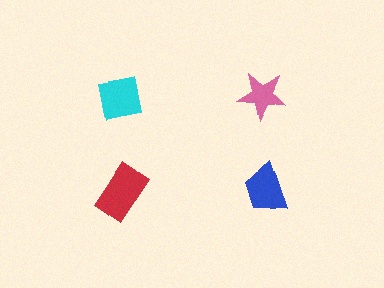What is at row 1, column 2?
A pink star.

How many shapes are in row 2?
2 shapes.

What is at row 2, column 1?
A red rectangle.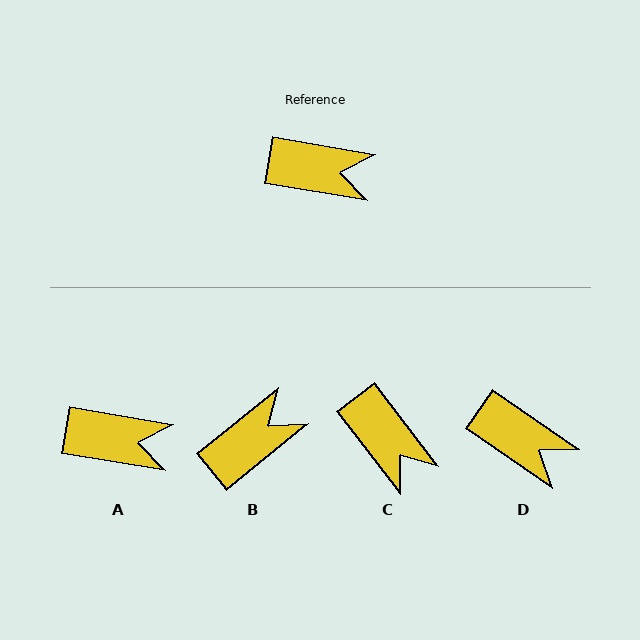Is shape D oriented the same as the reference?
No, it is off by about 25 degrees.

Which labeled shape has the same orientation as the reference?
A.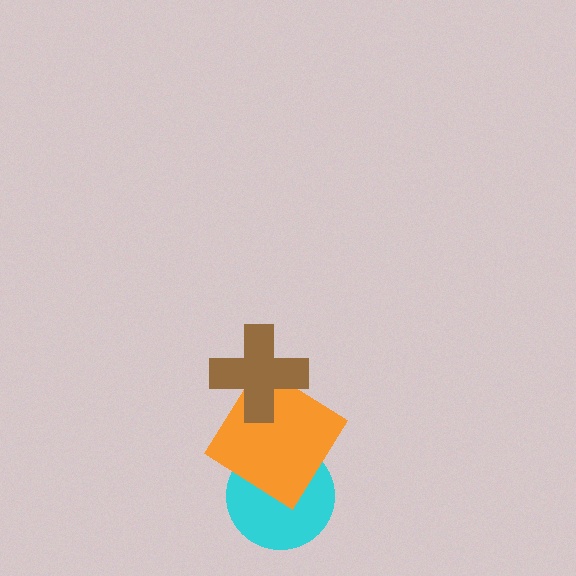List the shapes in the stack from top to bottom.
From top to bottom: the brown cross, the orange diamond, the cyan circle.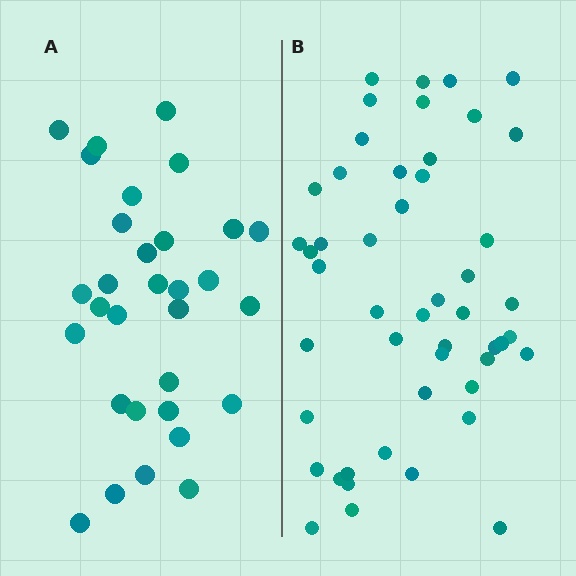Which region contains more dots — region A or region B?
Region B (the right region) has more dots.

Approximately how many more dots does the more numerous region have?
Region B has approximately 20 more dots than region A.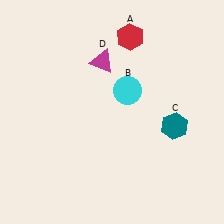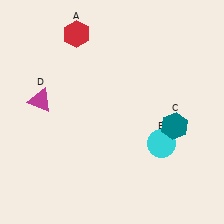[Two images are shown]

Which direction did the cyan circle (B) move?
The cyan circle (B) moved down.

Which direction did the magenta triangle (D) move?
The magenta triangle (D) moved left.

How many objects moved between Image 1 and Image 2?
3 objects moved between the two images.